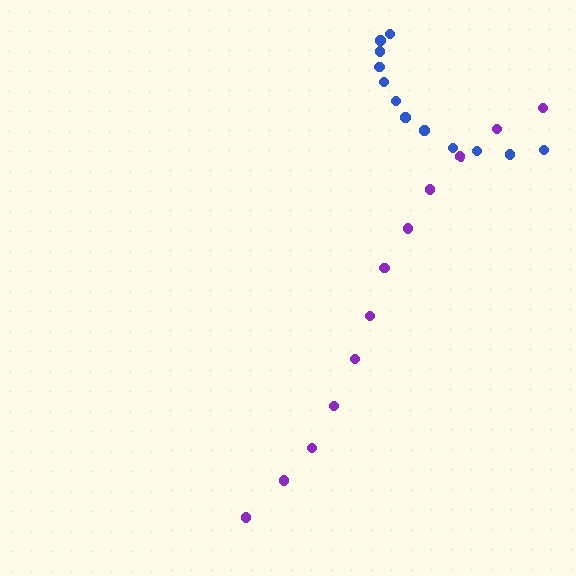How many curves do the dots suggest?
There are 2 distinct paths.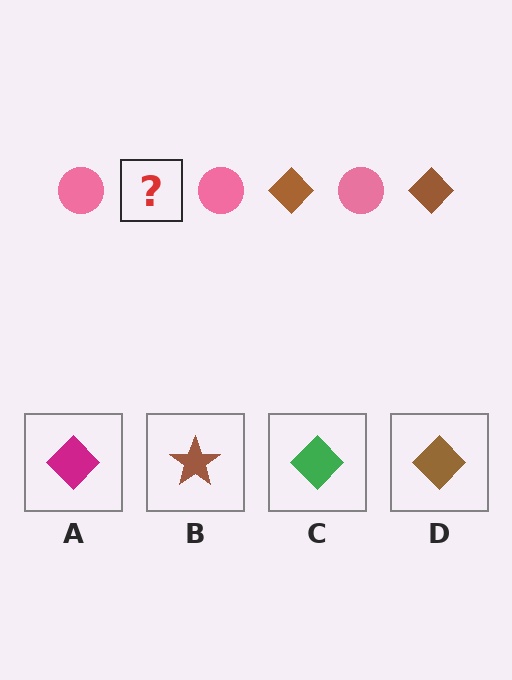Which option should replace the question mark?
Option D.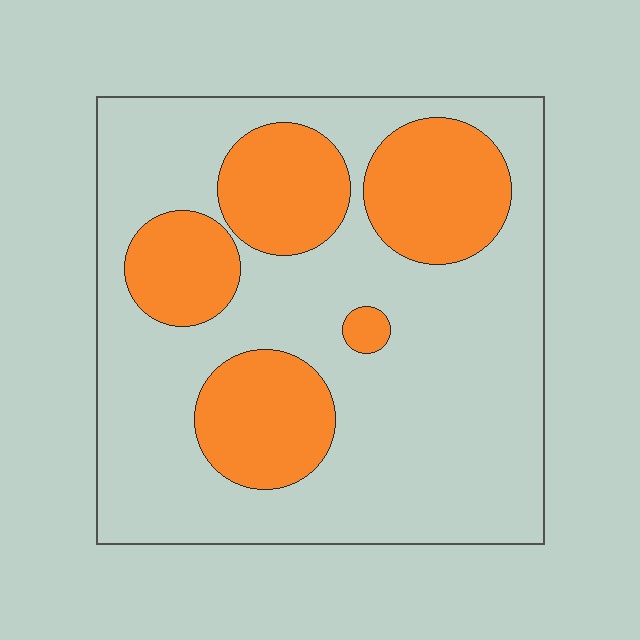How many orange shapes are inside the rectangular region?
5.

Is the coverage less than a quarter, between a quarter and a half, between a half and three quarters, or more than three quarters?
Between a quarter and a half.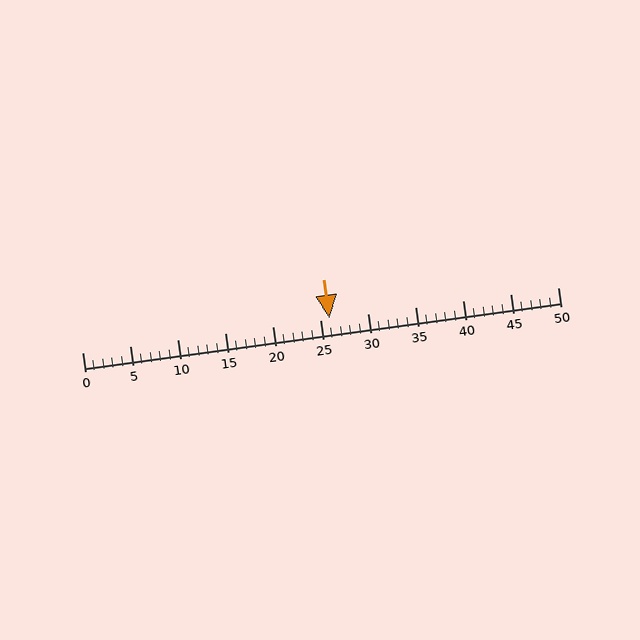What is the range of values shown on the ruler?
The ruler shows values from 0 to 50.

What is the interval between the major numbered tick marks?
The major tick marks are spaced 5 units apart.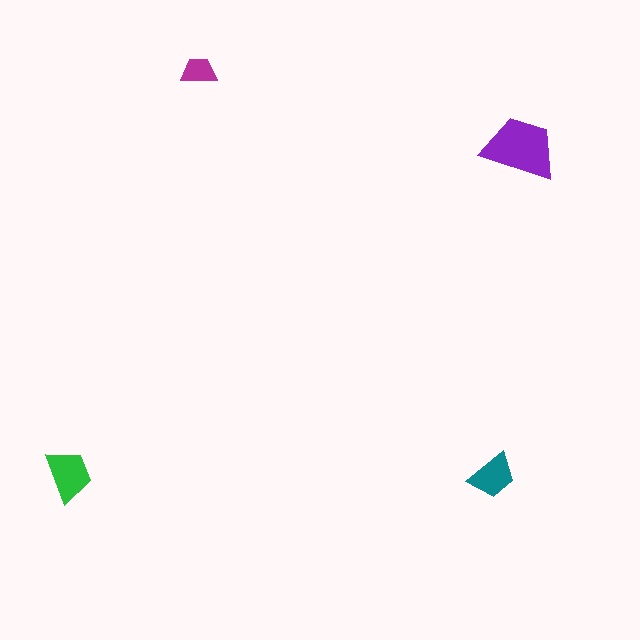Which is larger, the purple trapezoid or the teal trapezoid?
The purple one.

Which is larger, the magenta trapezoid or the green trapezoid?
The green one.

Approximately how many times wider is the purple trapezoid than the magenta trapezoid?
About 2 times wider.